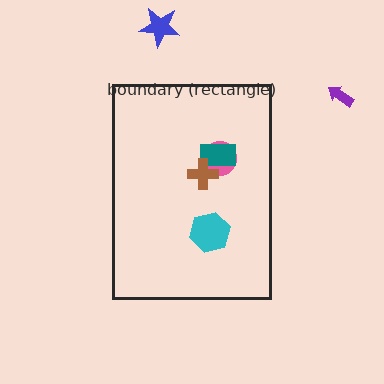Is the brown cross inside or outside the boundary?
Inside.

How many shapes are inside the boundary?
4 inside, 2 outside.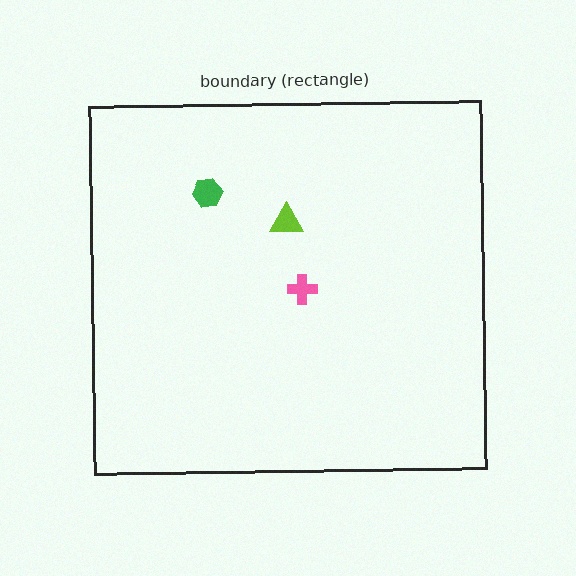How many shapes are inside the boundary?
3 inside, 0 outside.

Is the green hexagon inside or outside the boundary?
Inside.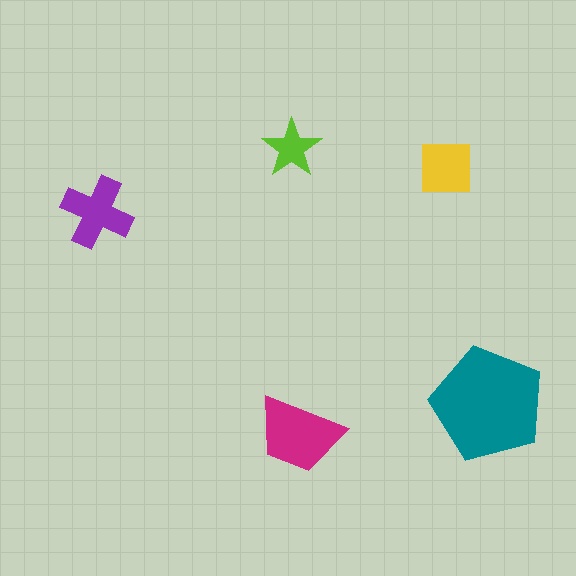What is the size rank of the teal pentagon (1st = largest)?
1st.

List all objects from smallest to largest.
The lime star, the yellow square, the purple cross, the magenta trapezoid, the teal pentagon.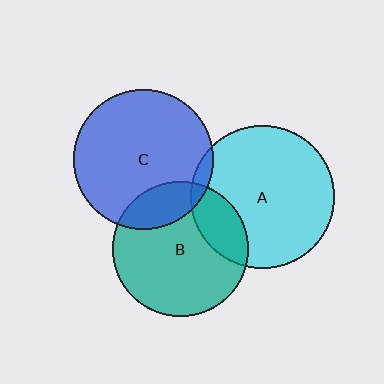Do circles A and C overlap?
Yes.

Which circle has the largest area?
Circle A (cyan).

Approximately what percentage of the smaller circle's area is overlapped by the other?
Approximately 5%.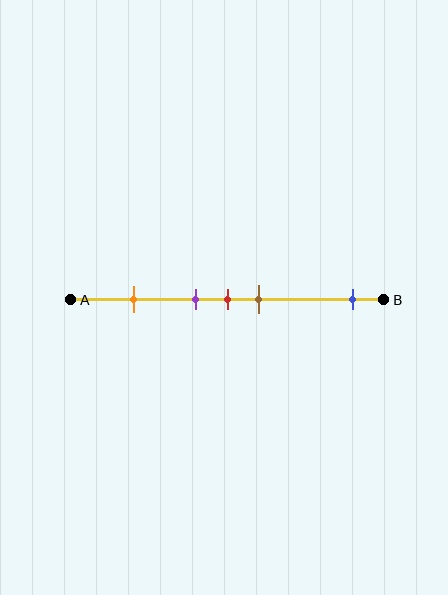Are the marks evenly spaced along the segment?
No, the marks are not evenly spaced.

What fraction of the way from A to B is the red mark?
The red mark is approximately 50% (0.5) of the way from A to B.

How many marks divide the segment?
There are 5 marks dividing the segment.